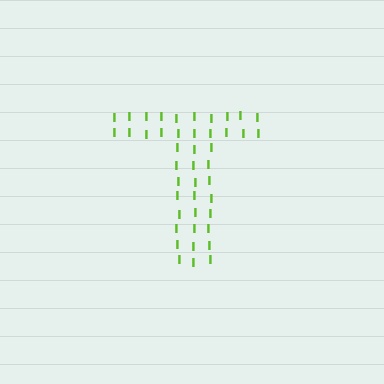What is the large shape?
The large shape is the letter T.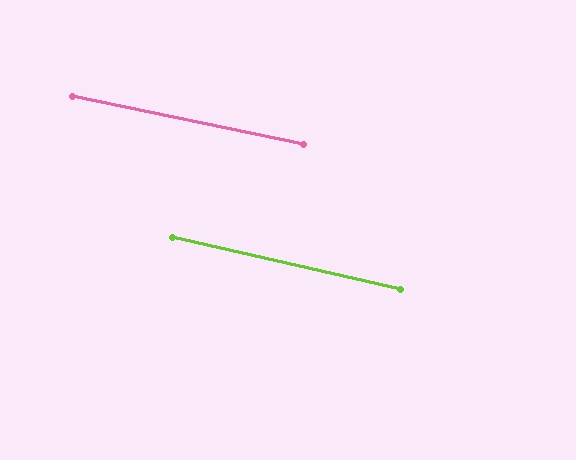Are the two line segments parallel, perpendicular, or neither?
Parallel — their directions differ by only 1.4°.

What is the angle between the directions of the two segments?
Approximately 1 degree.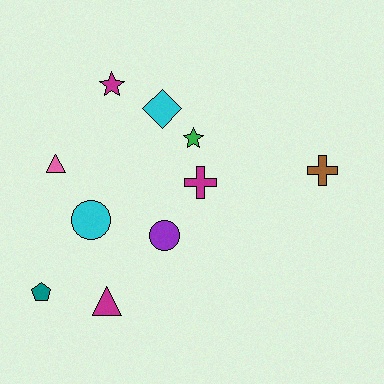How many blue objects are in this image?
There are no blue objects.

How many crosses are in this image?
There are 2 crosses.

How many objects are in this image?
There are 10 objects.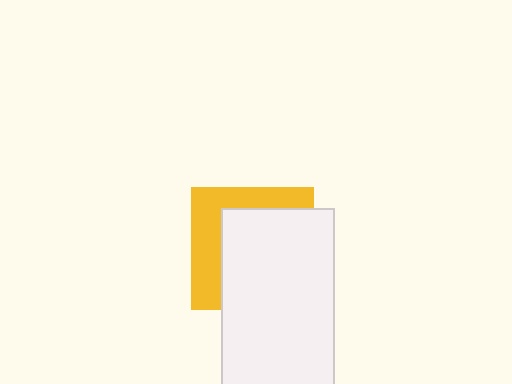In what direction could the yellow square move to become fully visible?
The yellow square could move toward the upper-left. That would shift it out from behind the white rectangle entirely.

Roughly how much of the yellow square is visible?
A small part of it is visible (roughly 37%).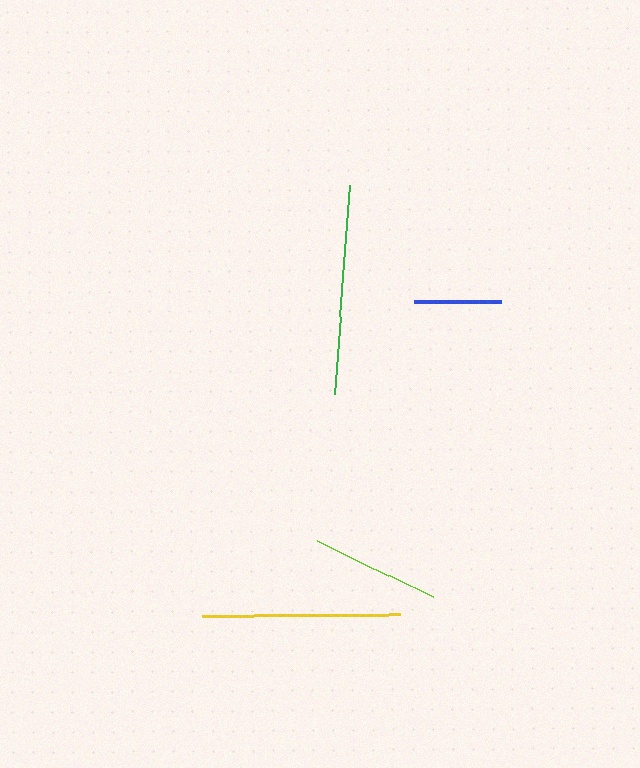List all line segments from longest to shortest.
From longest to shortest: green, yellow, lime, blue.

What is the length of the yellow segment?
The yellow segment is approximately 198 pixels long.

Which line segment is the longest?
The green line is the longest at approximately 210 pixels.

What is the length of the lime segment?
The lime segment is approximately 128 pixels long.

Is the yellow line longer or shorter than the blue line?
The yellow line is longer than the blue line.